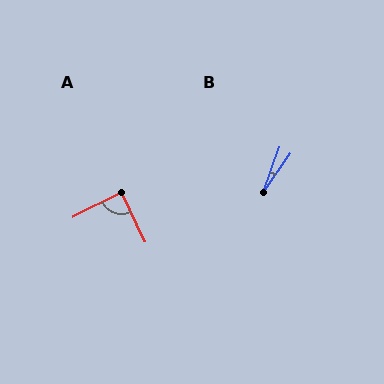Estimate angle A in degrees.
Approximately 88 degrees.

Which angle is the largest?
A, at approximately 88 degrees.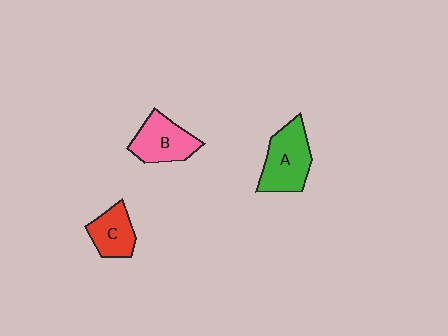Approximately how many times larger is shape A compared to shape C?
Approximately 1.5 times.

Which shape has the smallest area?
Shape C (red).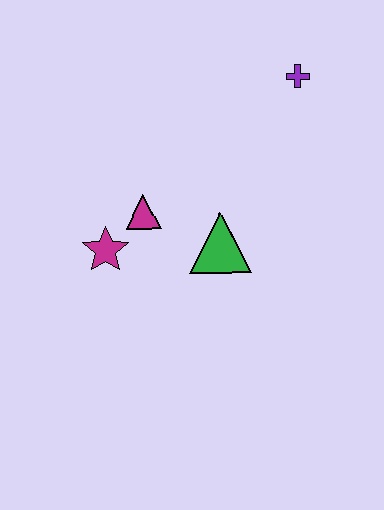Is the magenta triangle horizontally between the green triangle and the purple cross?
No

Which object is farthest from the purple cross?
The magenta star is farthest from the purple cross.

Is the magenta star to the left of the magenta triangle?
Yes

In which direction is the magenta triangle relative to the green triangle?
The magenta triangle is to the left of the green triangle.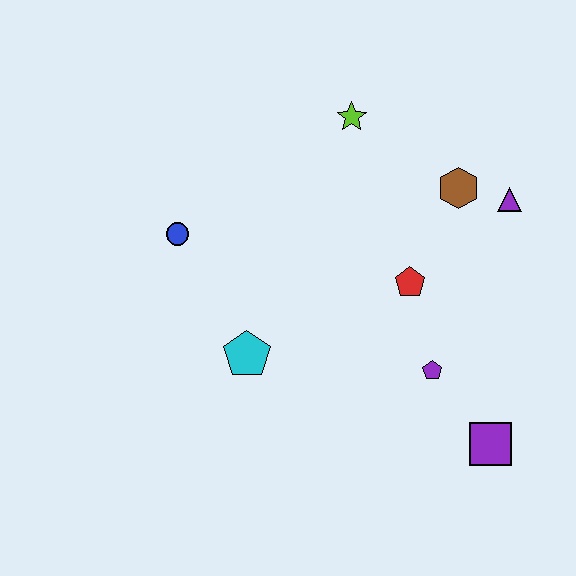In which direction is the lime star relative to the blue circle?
The lime star is to the right of the blue circle.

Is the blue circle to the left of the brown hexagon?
Yes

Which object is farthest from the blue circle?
The purple square is farthest from the blue circle.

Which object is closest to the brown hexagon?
The purple triangle is closest to the brown hexagon.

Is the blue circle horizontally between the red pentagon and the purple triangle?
No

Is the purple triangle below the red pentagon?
No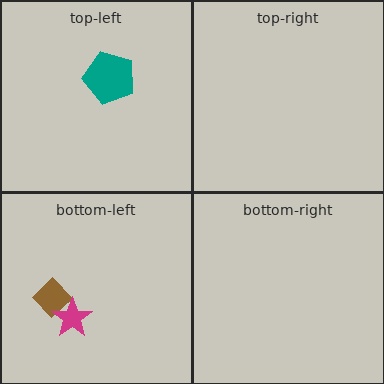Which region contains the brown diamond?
The bottom-left region.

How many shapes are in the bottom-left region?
2.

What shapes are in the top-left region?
The teal pentagon.